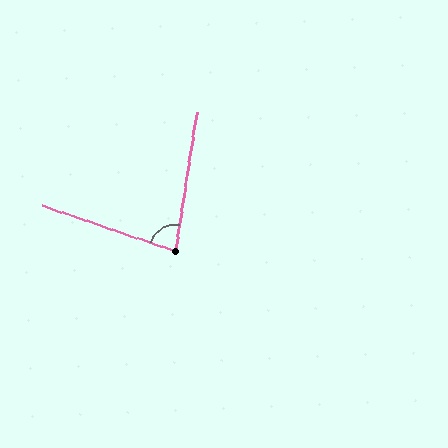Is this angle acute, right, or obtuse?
It is acute.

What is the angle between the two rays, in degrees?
Approximately 80 degrees.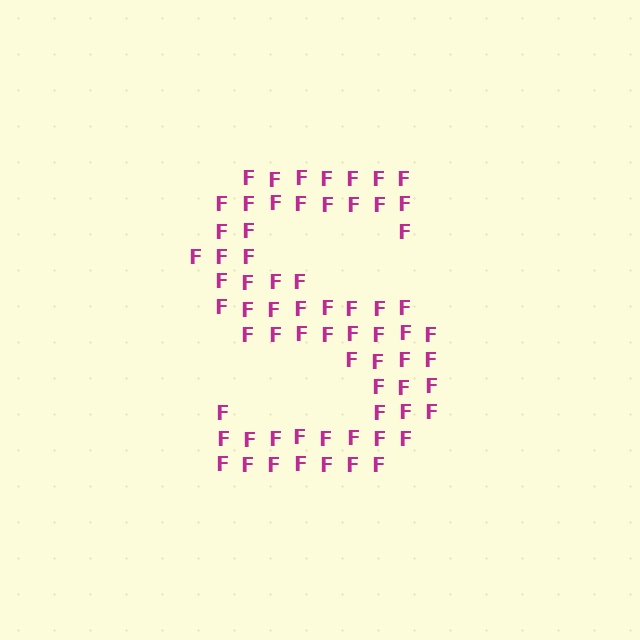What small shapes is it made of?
It is made of small letter F's.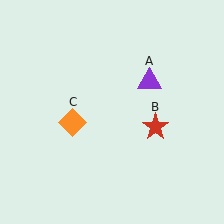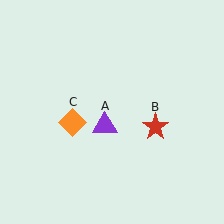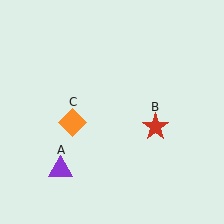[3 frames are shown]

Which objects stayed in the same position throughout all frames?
Red star (object B) and orange diamond (object C) remained stationary.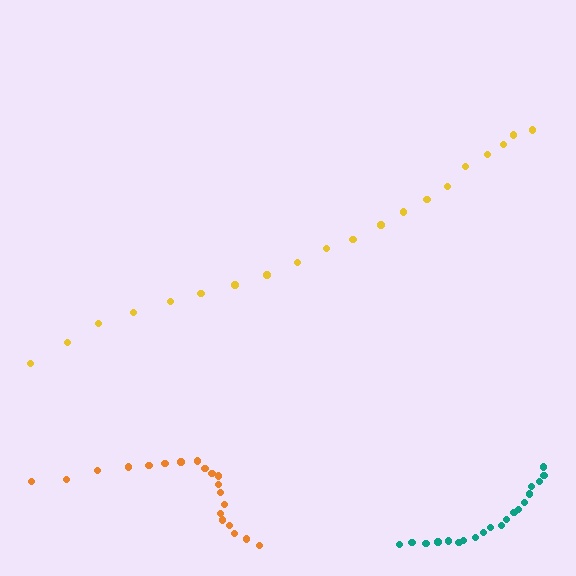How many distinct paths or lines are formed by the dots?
There are 3 distinct paths.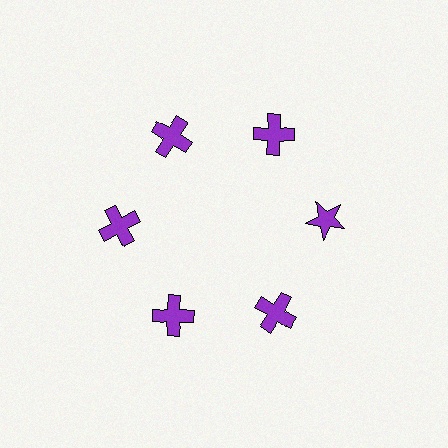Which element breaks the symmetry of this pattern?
The purple star at roughly the 3 o'clock position breaks the symmetry. All other shapes are purple crosses.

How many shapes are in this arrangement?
There are 6 shapes arranged in a ring pattern.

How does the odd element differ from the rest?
It has a different shape: star instead of cross.